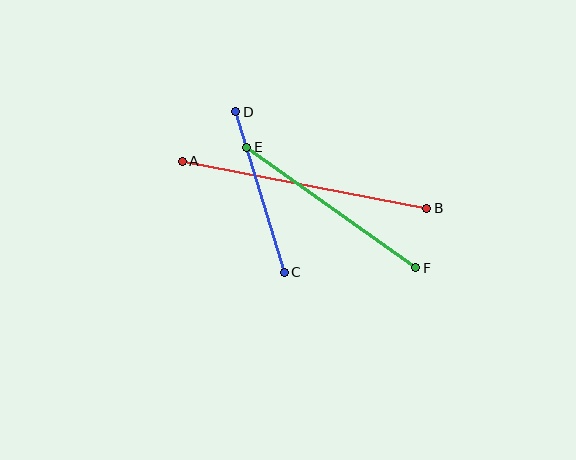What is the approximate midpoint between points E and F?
The midpoint is at approximately (331, 208) pixels.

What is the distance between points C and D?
The distance is approximately 168 pixels.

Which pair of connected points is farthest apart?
Points A and B are farthest apart.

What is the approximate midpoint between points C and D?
The midpoint is at approximately (260, 192) pixels.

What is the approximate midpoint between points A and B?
The midpoint is at approximately (305, 185) pixels.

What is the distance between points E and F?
The distance is approximately 208 pixels.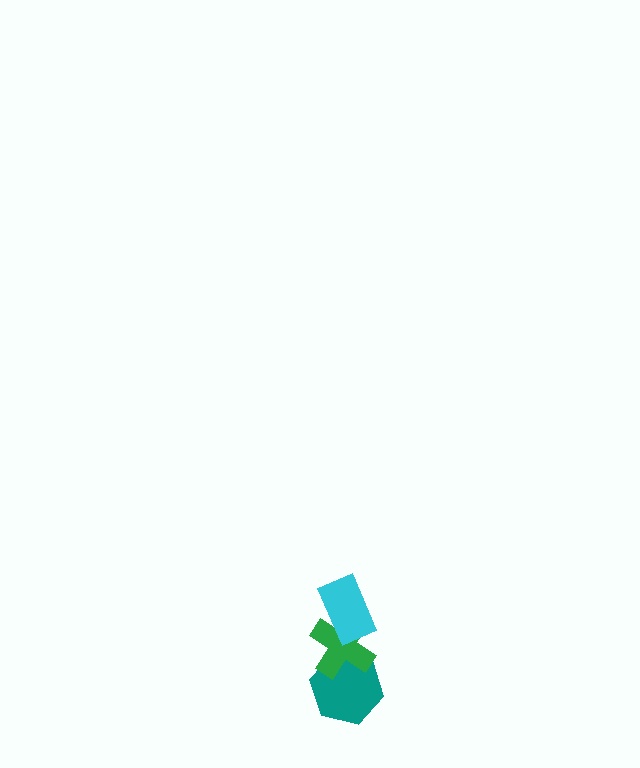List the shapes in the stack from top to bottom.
From top to bottom: the cyan rectangle, the green cross, the teal hexagon.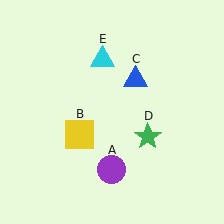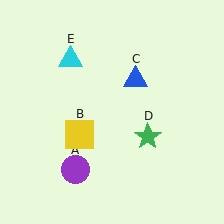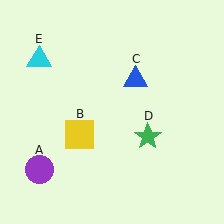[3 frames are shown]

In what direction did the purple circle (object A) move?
The purple circle (object A) moved left.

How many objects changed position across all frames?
2 objects changed position: purple circle (object A), cyan triangle (object E).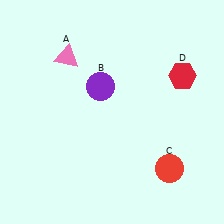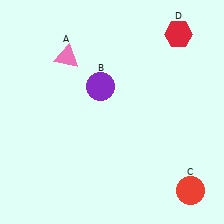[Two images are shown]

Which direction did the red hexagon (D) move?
The red hexagon (D) moved up.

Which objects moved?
The objects that moved are: the red circle (C), the red hexagon (D).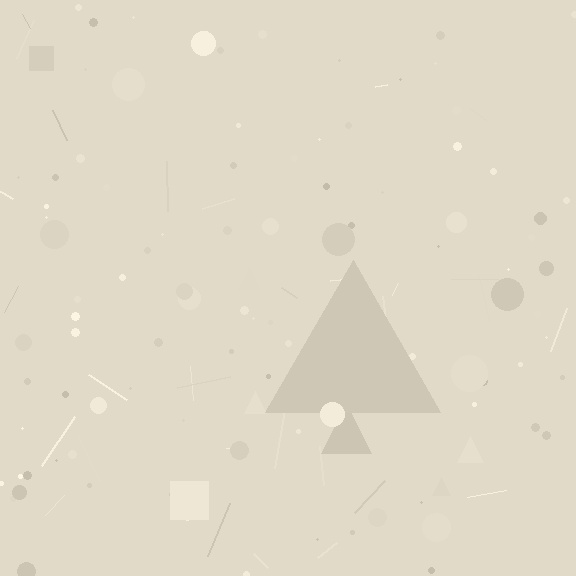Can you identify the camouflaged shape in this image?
The camouflaged shape is a triangle.